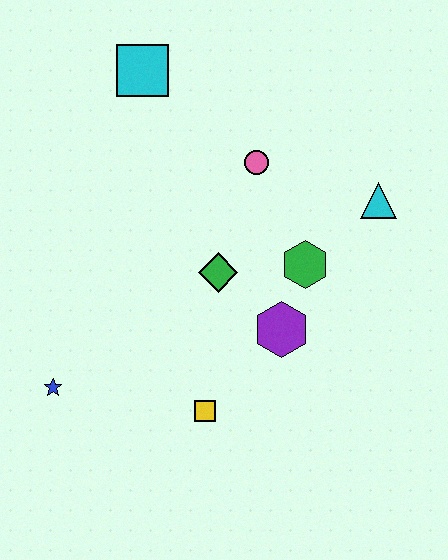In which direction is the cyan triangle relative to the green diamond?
The cyan triangle is to the right of the green diamond.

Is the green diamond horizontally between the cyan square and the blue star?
No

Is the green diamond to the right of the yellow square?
Yes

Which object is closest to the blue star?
The yellow square is closest to the blue star.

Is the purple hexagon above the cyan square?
No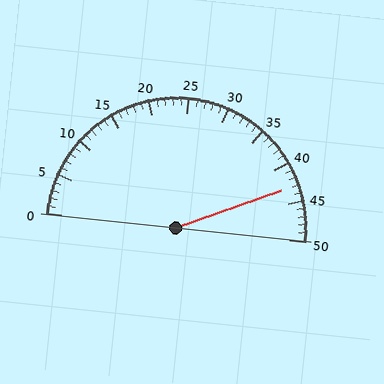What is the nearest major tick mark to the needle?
The nearest major tick mark is 45.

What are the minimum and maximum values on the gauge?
The gauge ranges from 0 to 50.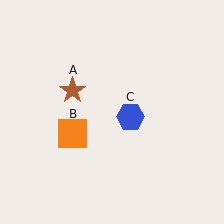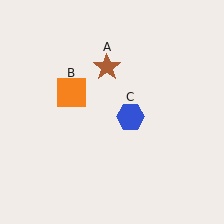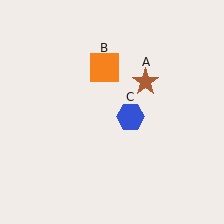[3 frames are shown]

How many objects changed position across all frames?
2 objects changed position: brown star (object A), orange square (object B).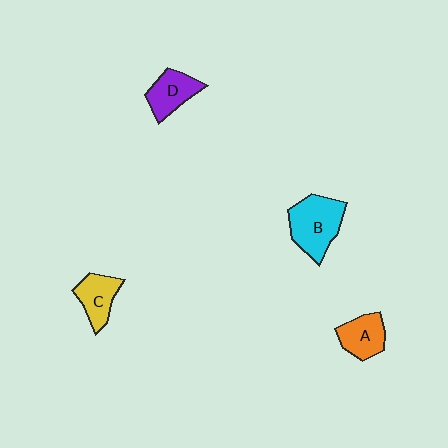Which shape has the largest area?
Shape B (cyan).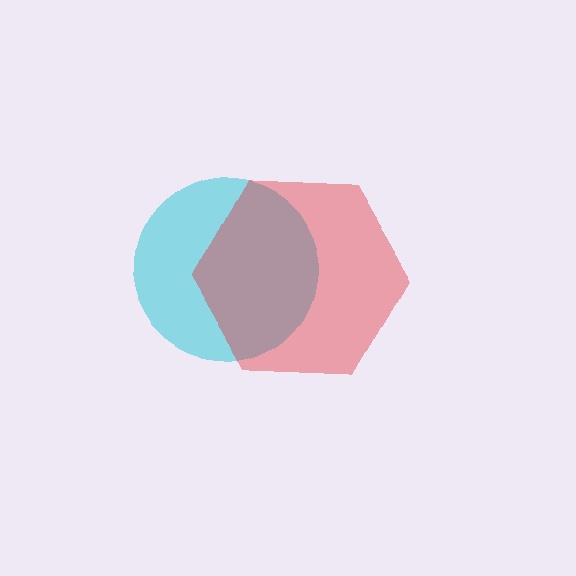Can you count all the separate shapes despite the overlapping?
Yes, there are 2 separate shapes.